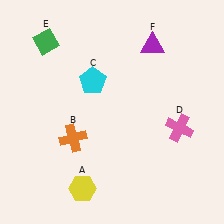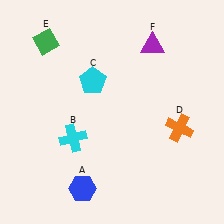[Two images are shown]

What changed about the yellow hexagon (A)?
In Image 1, A is yellow. In Image 2, it changed to blue.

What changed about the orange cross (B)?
In Image 1, B is orange. In Image 2, it changed to cyan.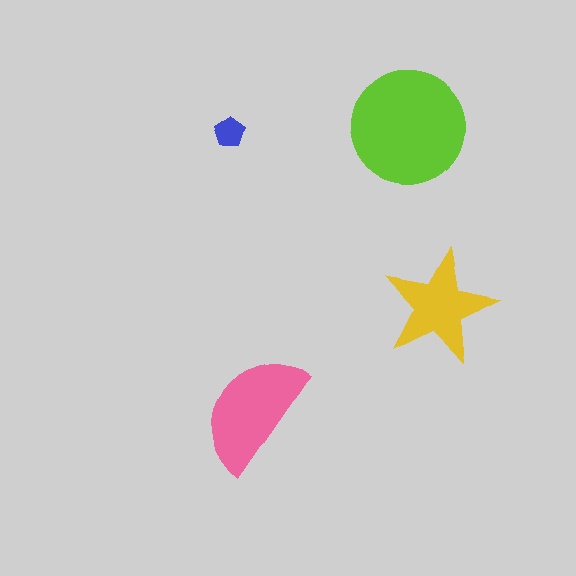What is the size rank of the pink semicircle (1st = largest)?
2nd.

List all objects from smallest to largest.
The blue pentagon, the yellow star, the pink semicircle, the lime circle.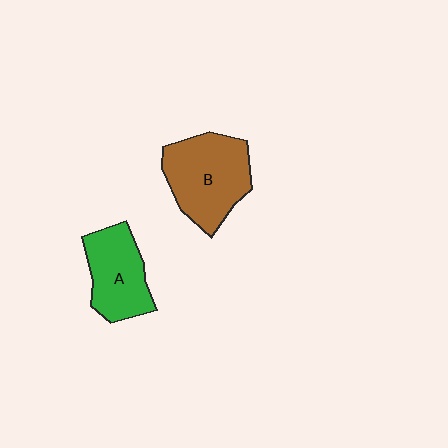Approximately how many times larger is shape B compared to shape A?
Approximately 1.3 times.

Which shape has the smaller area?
Shape A (green).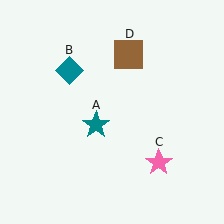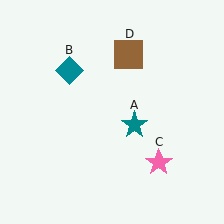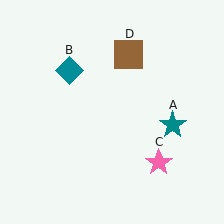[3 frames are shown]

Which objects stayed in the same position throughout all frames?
Teal diamond (object B) and pink star (object C) and brown square (object D) remained stationary.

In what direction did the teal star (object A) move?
The teal star (object A) moved right.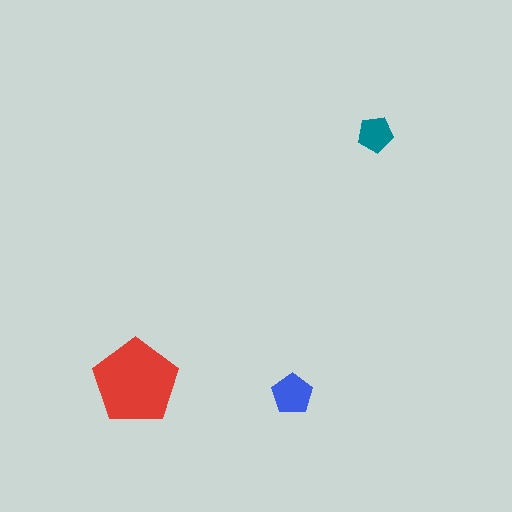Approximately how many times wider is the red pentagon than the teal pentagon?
About 2.5 times wider.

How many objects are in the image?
There are 3 objects in the image.